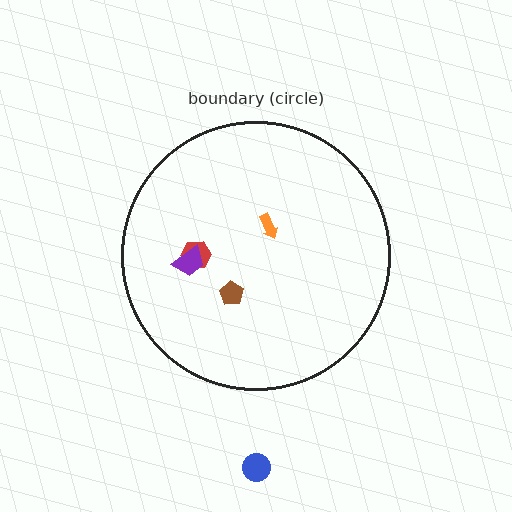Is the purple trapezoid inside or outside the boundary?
Inside.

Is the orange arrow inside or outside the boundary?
Inside.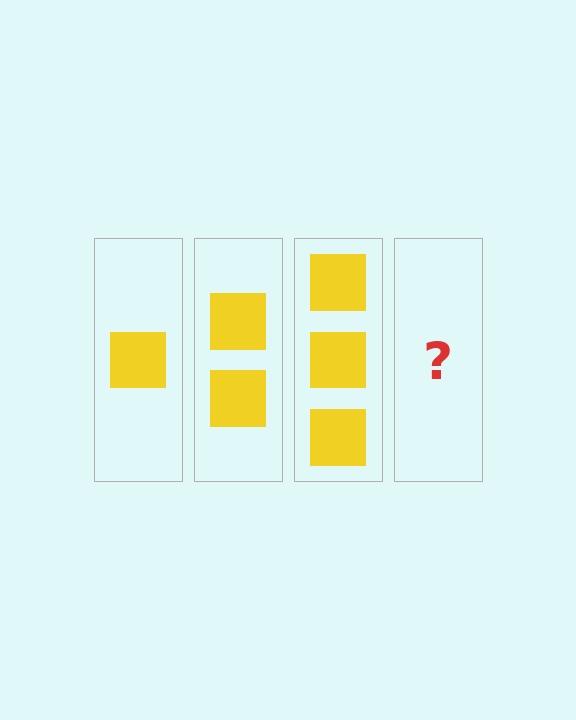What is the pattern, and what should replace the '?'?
The pattern is that each step adds one more square. The '?' should be 4 squares.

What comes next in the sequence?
The next element should be 4 squares.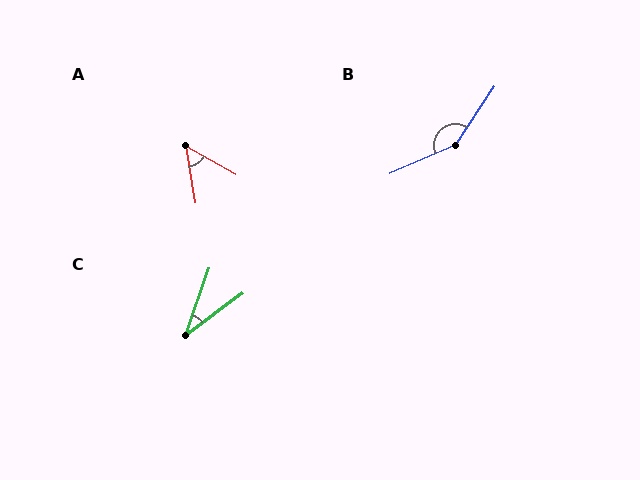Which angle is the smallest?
C, at approximately 34 degrees.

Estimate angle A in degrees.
Approximately 52 degrees.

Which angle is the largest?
B, at approximately 147 degrees.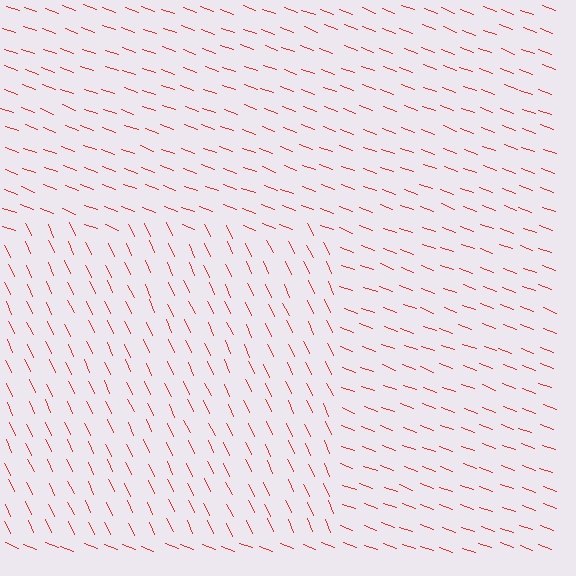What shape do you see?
I see a rectangle.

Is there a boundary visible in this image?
Yes, there is a texture boundary formed by a change in line orientation.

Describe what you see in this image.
The image is filled with small red line segments. A rectangle region in the image has lines oriented differently from the surrounding lines, creating a visible texture boundary.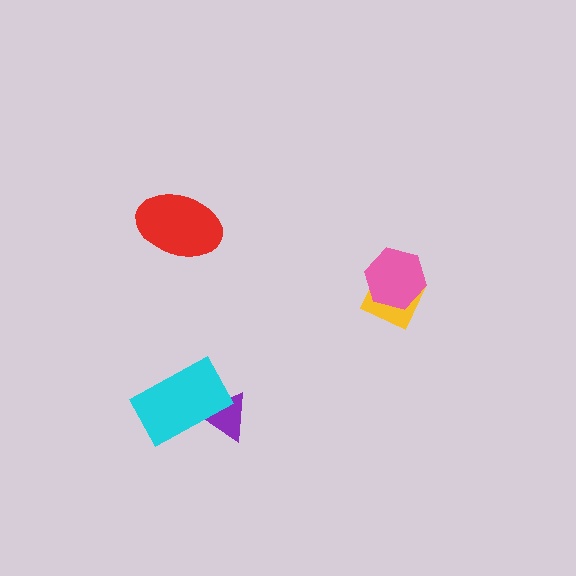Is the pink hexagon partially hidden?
No, no other shape covers it.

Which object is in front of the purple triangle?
The cyan rectangle is in front of the purple triangle.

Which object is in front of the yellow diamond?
The pink hexagon is in front of the yellow diamond.